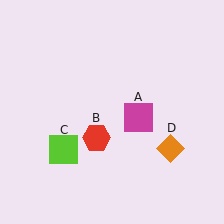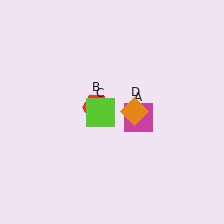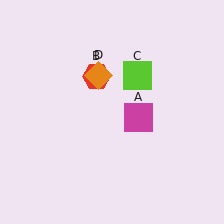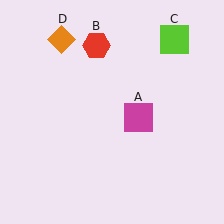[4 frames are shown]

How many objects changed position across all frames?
3 objects changed position: red hexagon (object B), lime square (object C), orange diamond (object D).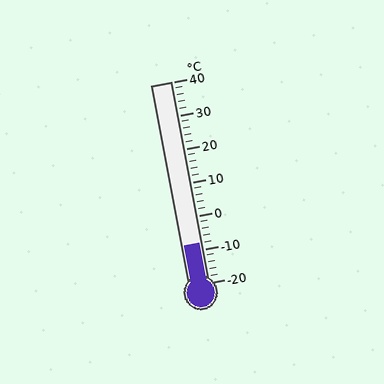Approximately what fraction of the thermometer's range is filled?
The thermometer is filled to approximately 20% of its range.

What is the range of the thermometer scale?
The thermometer scale ranges from -20°C to 40°C.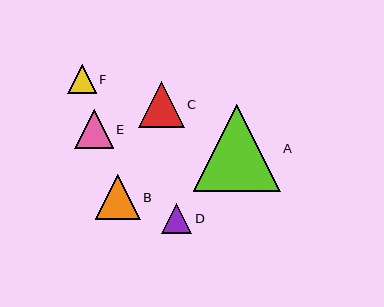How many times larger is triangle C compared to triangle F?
Triangle C is approximately 1.6 times the size of triangle F.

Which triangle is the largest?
Triangle A is the largest with a size of approximately 87 pixels.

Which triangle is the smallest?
Triangle F is the smallest with a size of approximately 28 pixels.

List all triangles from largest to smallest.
From largest to smallest: A, C, B, E, D, F.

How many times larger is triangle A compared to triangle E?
Triangle A is approximately 2.2 times the size of triangle E.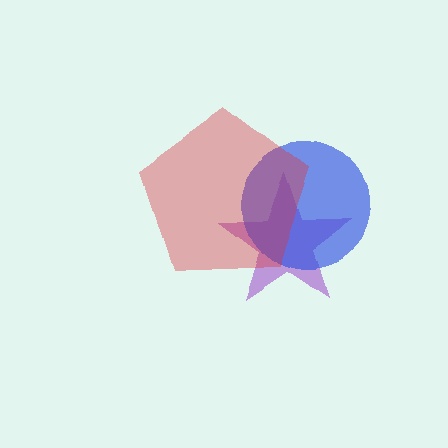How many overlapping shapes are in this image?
There are 3 overlapping shapes in the image.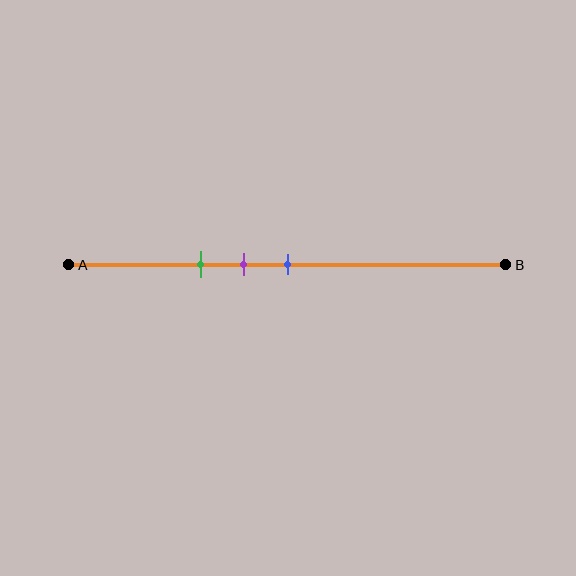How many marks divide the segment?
There are 3 marks dividing the segment.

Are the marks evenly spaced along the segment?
Yes, the marks are approximately evenly spaced.